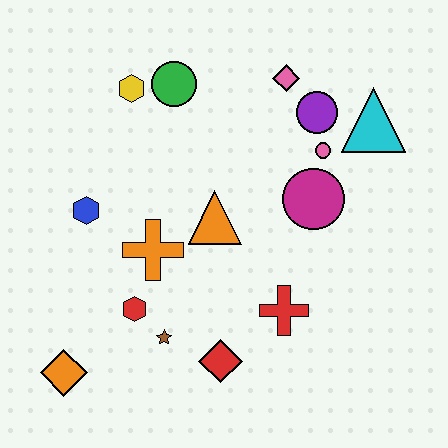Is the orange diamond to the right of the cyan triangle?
No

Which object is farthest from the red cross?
The yellow hexagon is farthest from the red cross.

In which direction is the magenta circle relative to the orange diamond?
The magenta circle is to the right of the orange diamond.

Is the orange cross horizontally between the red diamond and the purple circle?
No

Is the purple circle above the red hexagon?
Yes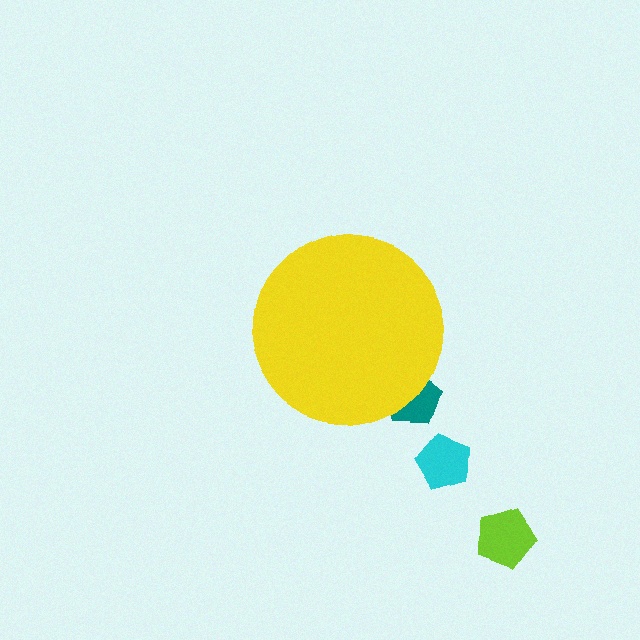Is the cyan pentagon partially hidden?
No, the cyan pentagon is fully visible.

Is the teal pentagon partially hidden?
Yes, the teal pentagon is partially hidden behind the yellow circle.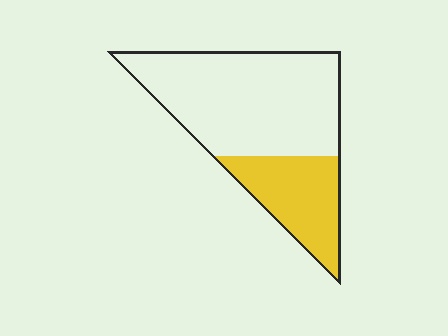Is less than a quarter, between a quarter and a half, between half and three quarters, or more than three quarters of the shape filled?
Between a quarter and a half.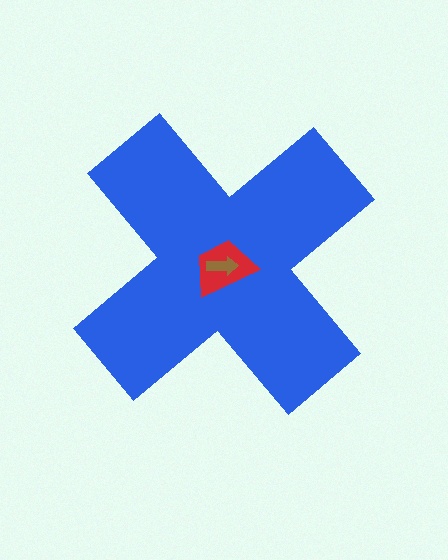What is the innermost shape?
The brown arrow.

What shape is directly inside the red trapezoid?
The brown arrow.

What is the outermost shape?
The blue cross.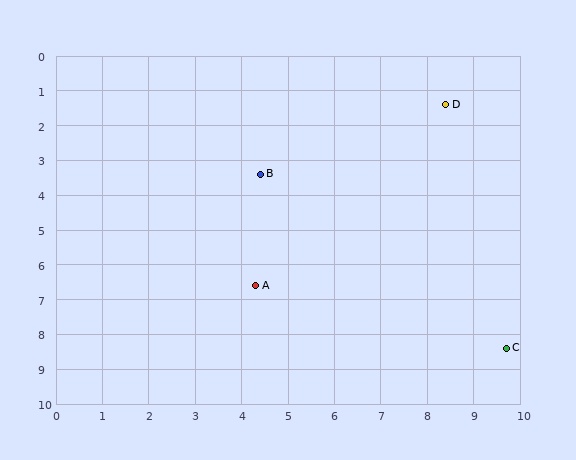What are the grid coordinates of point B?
Point B is at approximately (4.4, 3.4).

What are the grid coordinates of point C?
Point C is at approximately (9.7, 8.4).